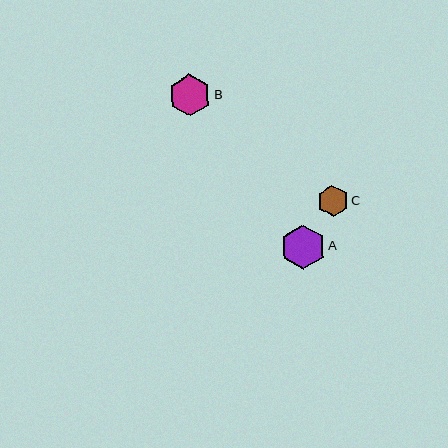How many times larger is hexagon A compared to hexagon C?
Hexagon A is approximately 1.4 times the size of hexagon C.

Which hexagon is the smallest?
Hexagon C is the smallest with a size of approximately 31 pixels.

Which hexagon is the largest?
Hexagon A is the largest with a size of approximately 44 pixels.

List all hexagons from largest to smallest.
From largest to smallest: A, B, C.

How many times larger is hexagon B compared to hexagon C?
Hexagon B is approximately 1.3 times the size of hexagon C.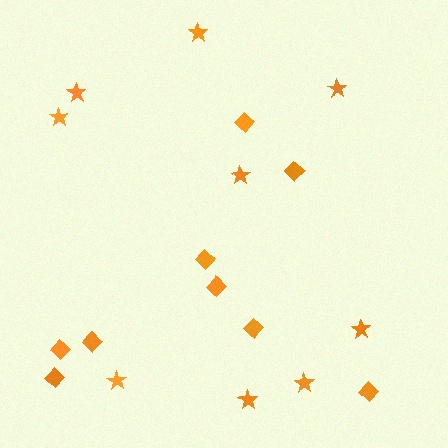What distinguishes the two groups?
There are 2 groups: one group of diamonds (9) and one group of stars (9).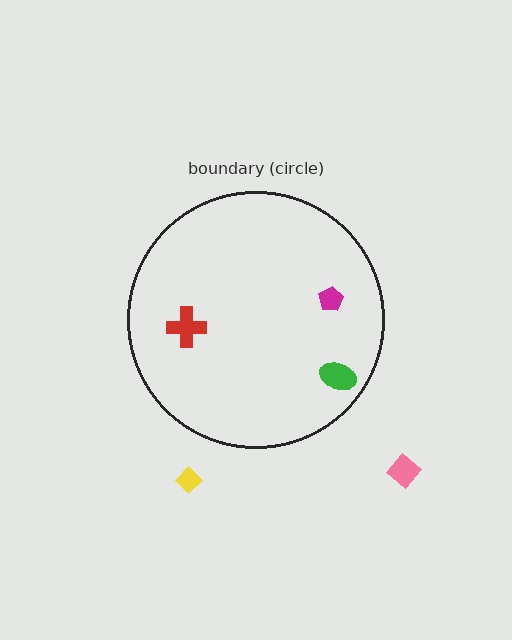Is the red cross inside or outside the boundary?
Inside.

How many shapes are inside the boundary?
3 inside, 2 outside.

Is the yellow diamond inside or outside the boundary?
Outside.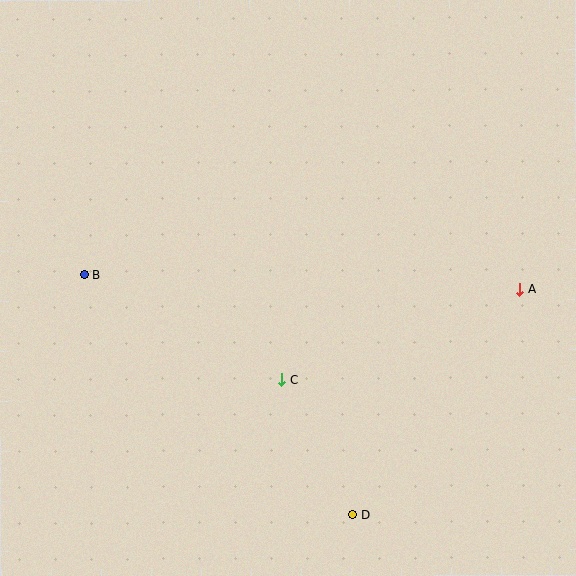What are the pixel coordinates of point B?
Point B is at (84, 274).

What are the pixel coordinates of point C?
Point C is at (282, 380).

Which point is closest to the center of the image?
Point C at (282, 380) is closest to the center.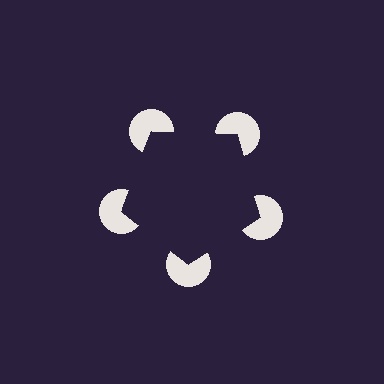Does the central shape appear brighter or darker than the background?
It typically appears slightly darker than the background, even though no actual brightness change is drawn.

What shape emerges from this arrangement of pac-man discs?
An illusory pentagon — its edges are inferred from the aligned wedge cuts in the pac-man discs, not physically drawn.